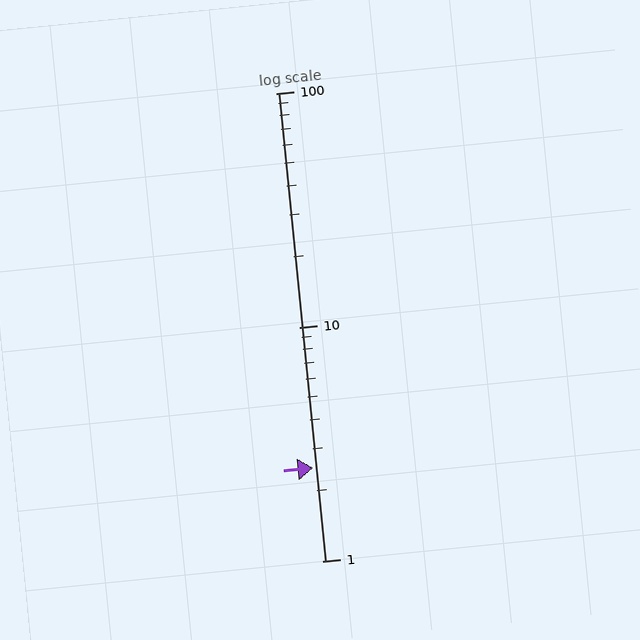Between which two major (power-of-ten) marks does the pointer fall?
The pointer is between 1 and 10.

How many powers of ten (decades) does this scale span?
The scale spans 2 decades, from 1 to 100.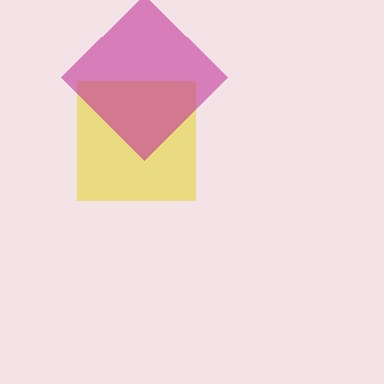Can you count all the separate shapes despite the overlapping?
Yes, there are 2 separate shapes.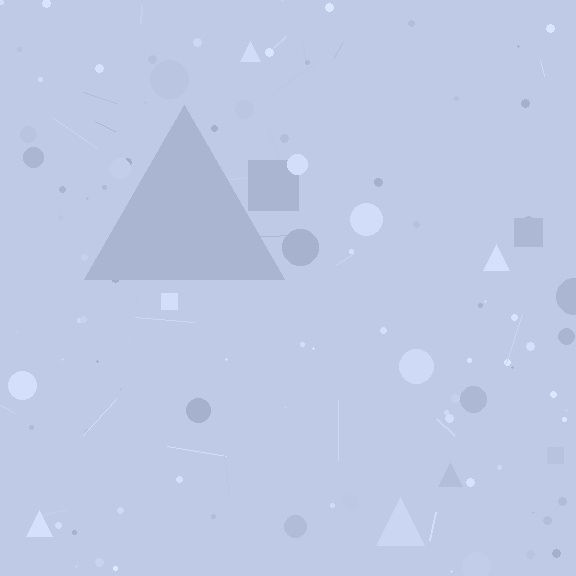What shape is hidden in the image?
A triangle is hidden in the image.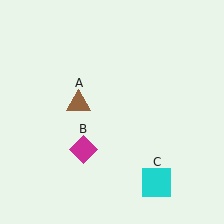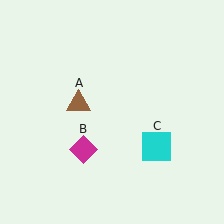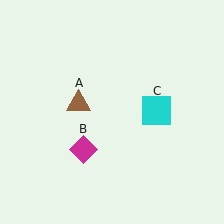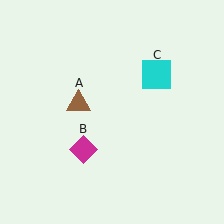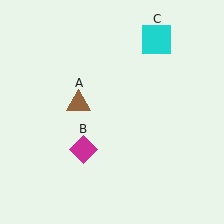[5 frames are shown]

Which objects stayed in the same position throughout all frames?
Brown triangle (object A) and magenta diamond (object B) remained stationary.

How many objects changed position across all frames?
1 object changed position: cyan square (object C).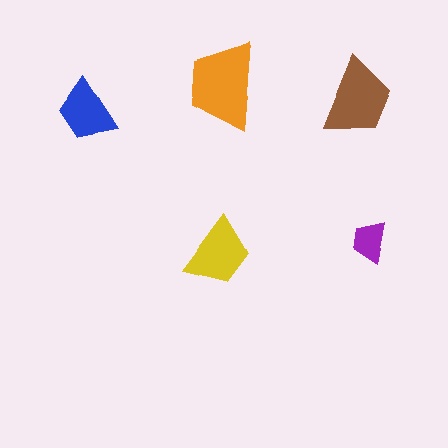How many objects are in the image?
There are 5 objects in the image.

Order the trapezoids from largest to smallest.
the orange one, the brown one, the yellow one, the blue one, the purple one.